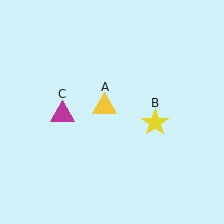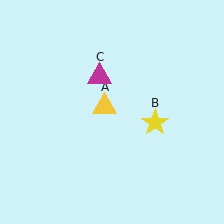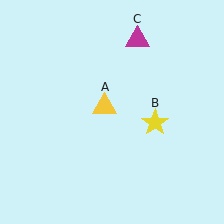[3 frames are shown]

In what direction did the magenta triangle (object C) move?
The magenta triangle (object C) moved up and to the right.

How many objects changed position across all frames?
1 object changed position: magenta triangle (object C).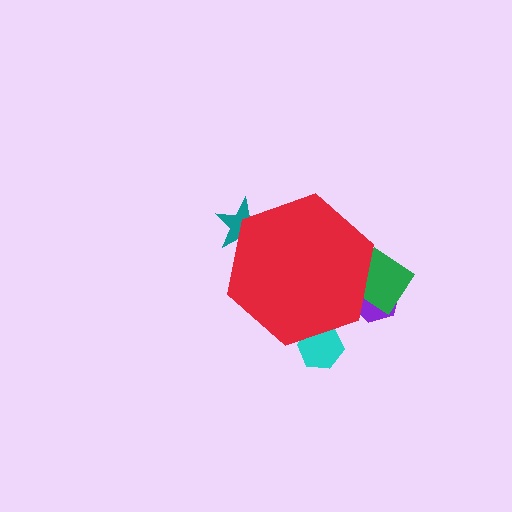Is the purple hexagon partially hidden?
Yes, the purple hexagon is partially hidden behind the red hexagon.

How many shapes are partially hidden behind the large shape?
4 shapes are partially hidden.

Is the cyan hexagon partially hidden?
Yes, the cyan hexagon is partially hidden behind the red hexagon.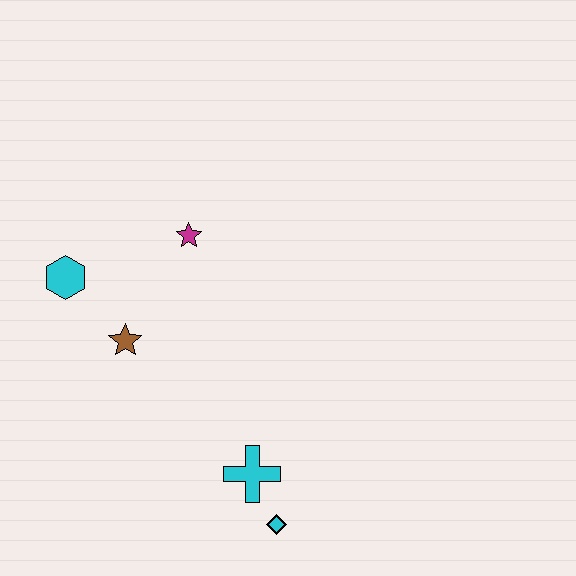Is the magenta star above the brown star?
Yes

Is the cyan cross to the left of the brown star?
No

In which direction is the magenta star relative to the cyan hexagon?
The magenta star is to the right of the cyan hexagon.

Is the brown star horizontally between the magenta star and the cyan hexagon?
Yes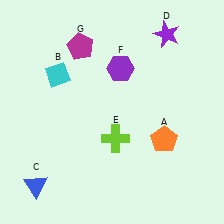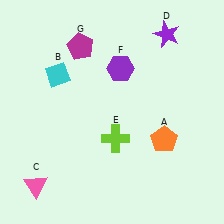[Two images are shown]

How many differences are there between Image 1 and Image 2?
There is 1 difference between the two images.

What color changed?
The triangle (C) changed from blue in Image 1 to pink in Image 2.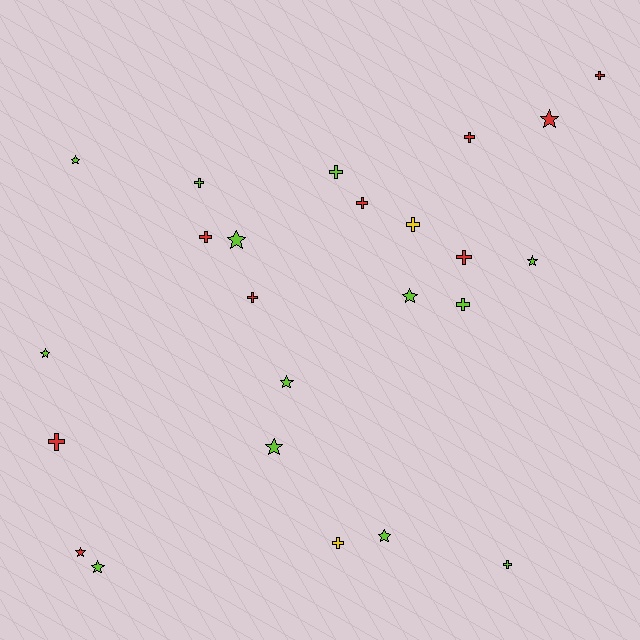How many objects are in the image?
There are 24 objects.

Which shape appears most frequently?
Cross, with 13 objects.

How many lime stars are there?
There are 9 lime stars.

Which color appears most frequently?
Lime, with 13 objects.